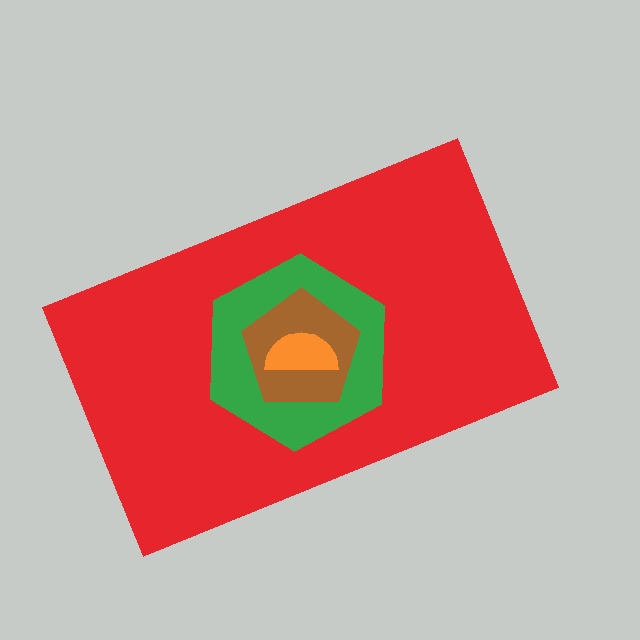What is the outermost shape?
The red rectangle.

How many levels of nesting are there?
4.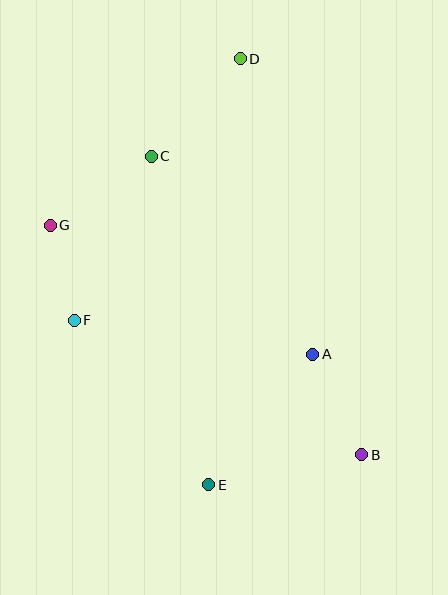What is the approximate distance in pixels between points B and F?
The distance between B and F is approximately 317 pixels.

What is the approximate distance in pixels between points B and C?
The distance between B and C is approximately 365 pixels.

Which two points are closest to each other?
Points F and G are closest to each other.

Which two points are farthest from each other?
Points D and E are farthest from each other.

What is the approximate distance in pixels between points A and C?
The distance between A and C is approximately 255 pixels.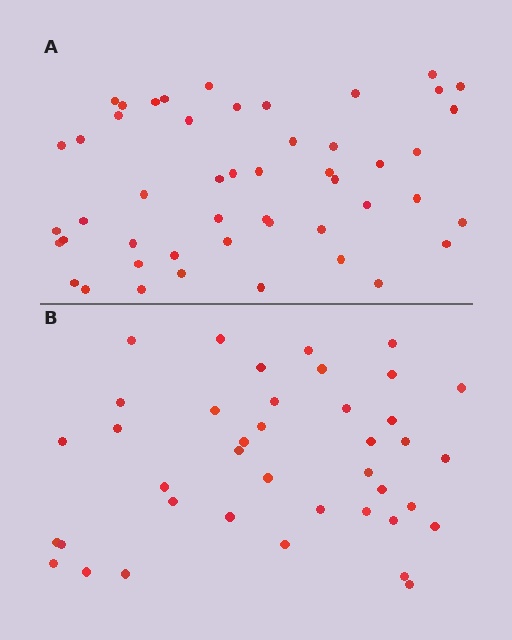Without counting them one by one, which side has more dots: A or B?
Region A (the top region) has more dots.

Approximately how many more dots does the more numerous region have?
Region A has roughly 8 or so more dots than region B.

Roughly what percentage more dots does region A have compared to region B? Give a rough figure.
About 20% more.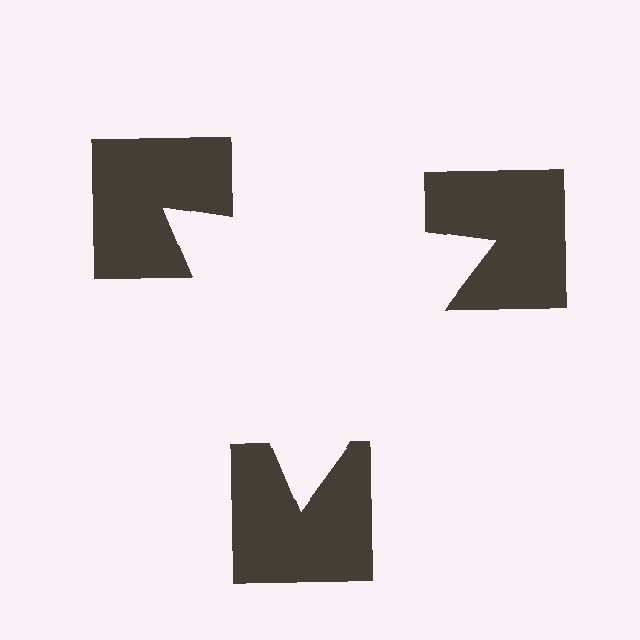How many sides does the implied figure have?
3 sides.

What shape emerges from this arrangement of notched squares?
An illusory triangle — its edges are inferred from the aligned wedge cuts in the notched squares, not physically drawn.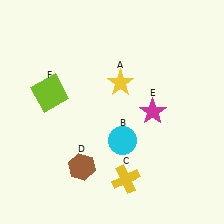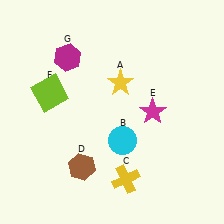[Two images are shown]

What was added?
A magenta hexagon (G) was added in Image 2.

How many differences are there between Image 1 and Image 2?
There is 1 difference between the two images.